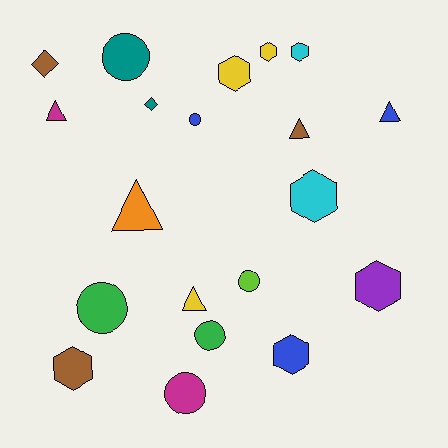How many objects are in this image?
There are 20 objects.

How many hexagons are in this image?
There are 7 hexagons.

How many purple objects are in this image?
There is 1 purple object.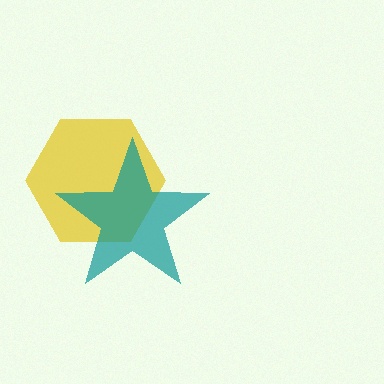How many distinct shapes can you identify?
There are 2 distinct shapes: a yellow hexagon, a teal star.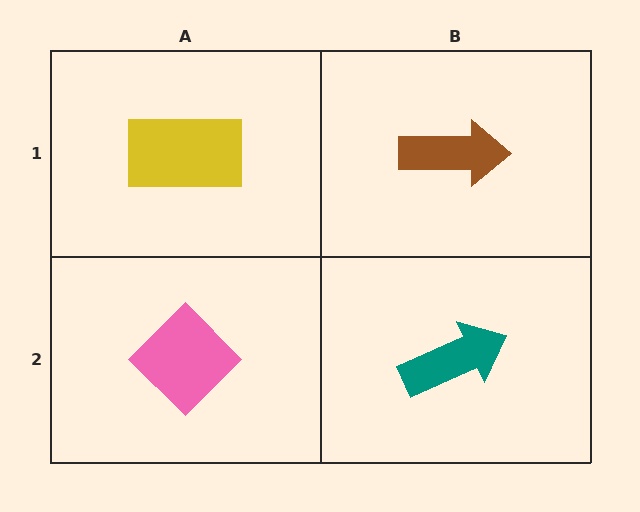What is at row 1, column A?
A yellow rectangle.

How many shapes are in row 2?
2 shapes.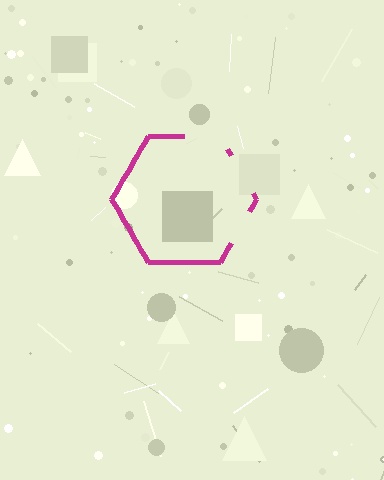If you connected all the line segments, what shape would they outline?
They would outline a hexagon.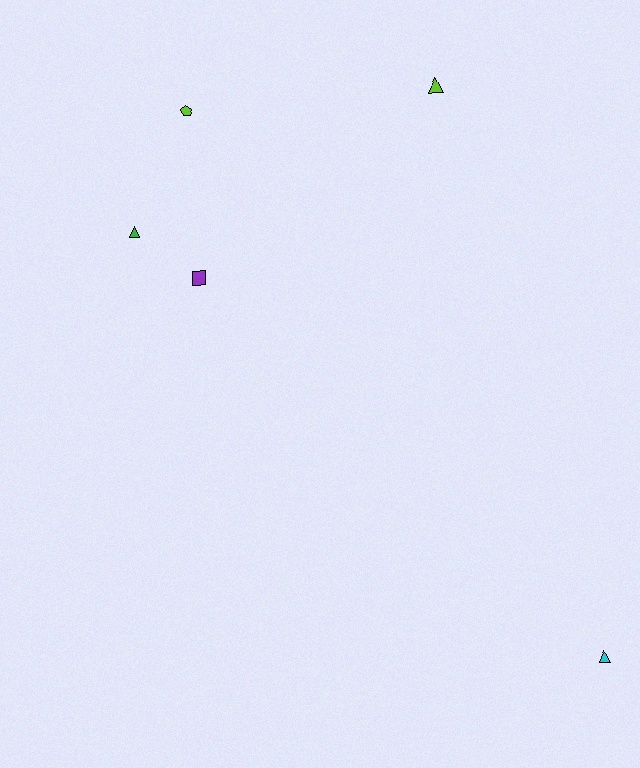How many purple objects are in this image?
There is 1 purple object.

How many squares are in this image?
There is 1 square.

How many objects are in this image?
There are 5 objects.